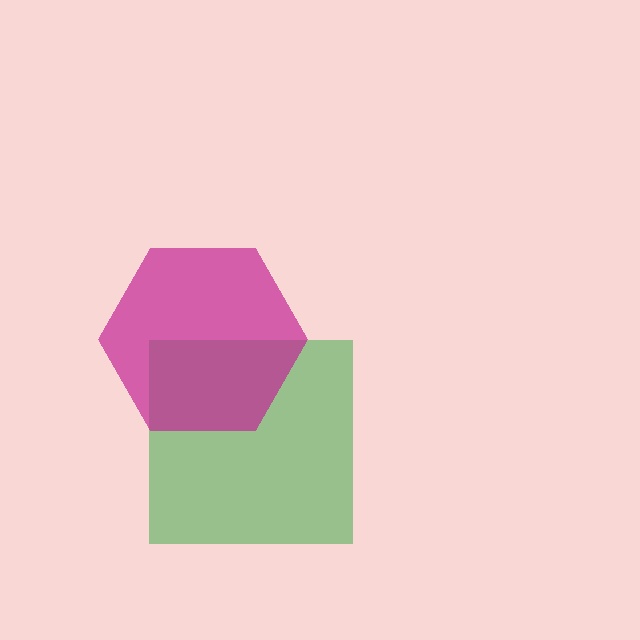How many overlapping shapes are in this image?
There are 2 overlapping shapes in the image.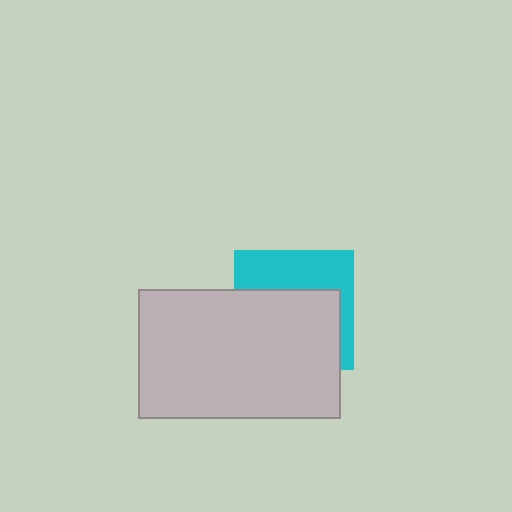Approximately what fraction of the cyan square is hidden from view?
Roughly 60% of the cyan square is hidden behind the light gray rectangle.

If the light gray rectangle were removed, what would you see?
You would see the complete cyan square.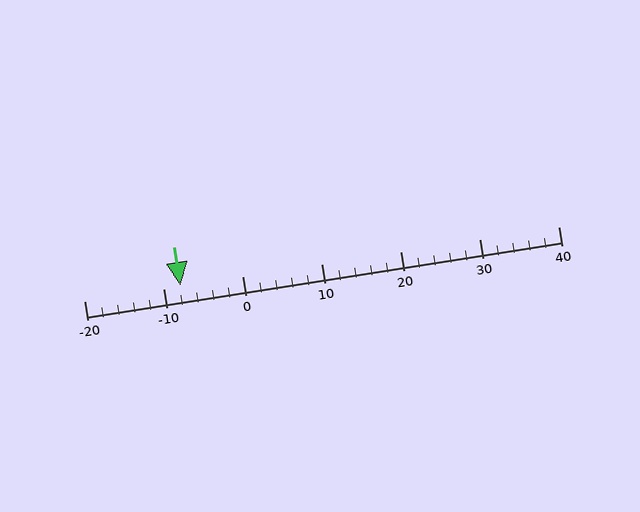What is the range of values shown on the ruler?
The ruler shows values from -20 to 40.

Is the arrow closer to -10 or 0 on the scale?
The arrow is closer to -10.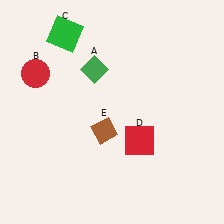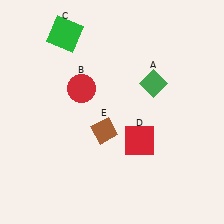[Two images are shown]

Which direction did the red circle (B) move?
The red circle (B) moved right.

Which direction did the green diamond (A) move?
The green diamond (A) moved right.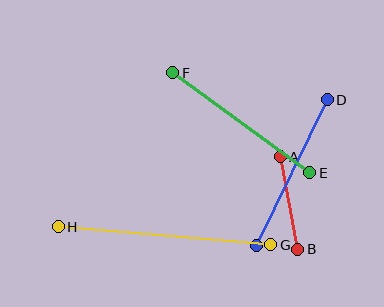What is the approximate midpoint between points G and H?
The midpoint is at approximately (165, 236) pixels.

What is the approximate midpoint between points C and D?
The midpoint is at approximately (292, 172) pixels.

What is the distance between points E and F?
The distance is approximately 169 pixels.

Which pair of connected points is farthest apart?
Points G and H are farthest apart.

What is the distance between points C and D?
The distance is approximately 162 pixels.